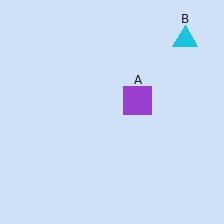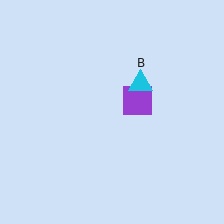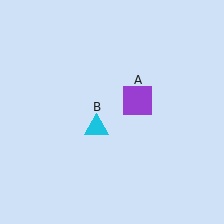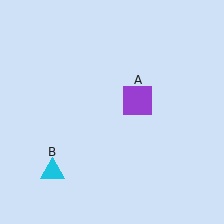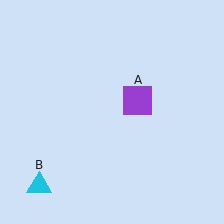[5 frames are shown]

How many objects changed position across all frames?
1 object changed position: cyan triangle (object B).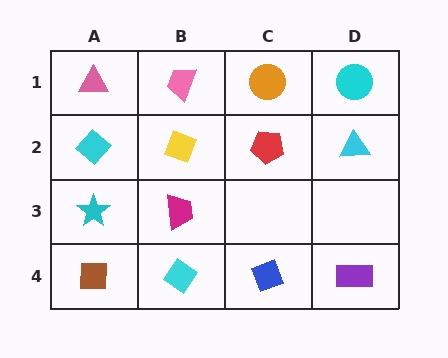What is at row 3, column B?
A magenta trapezoid.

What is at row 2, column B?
A yellow diamond.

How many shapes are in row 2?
4 shapes.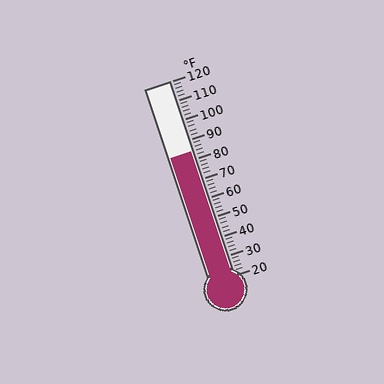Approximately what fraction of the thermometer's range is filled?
The thermometer is filled to approximately 65% of its range.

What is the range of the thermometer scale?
The thermometer scale ranges from 20°F to 120°F.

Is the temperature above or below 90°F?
The temperature is below 90°F.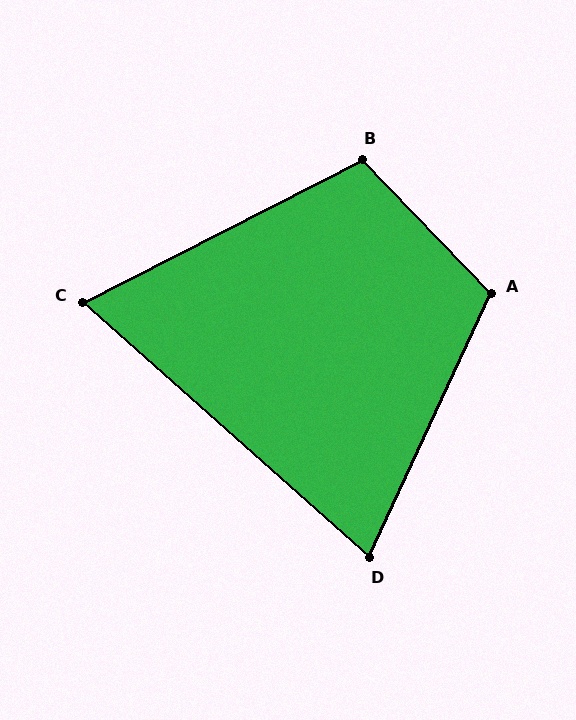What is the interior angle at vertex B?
Approximately 107 degrees (obtuse).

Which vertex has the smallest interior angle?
C, at approximately 69 degrees.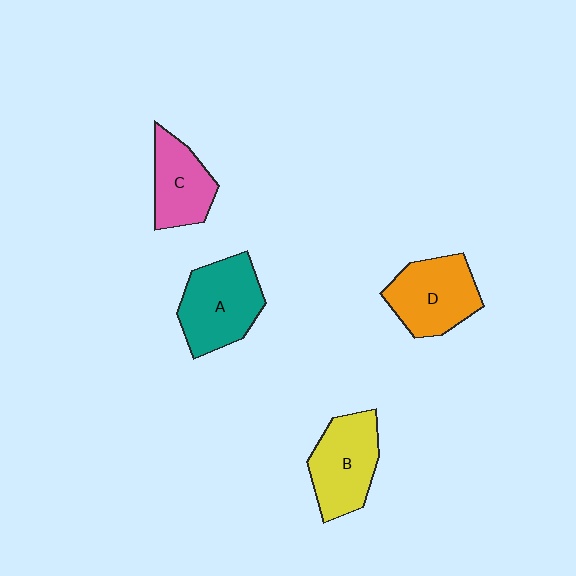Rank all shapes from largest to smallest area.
From largest to smallest: A (teal), D (orange), B (yellow), C (pink).